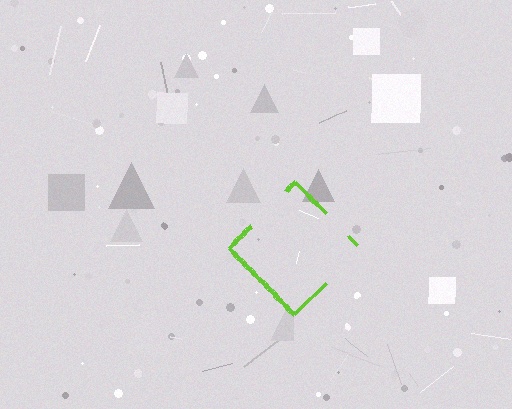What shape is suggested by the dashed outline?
The dashed outline suggests a diamond.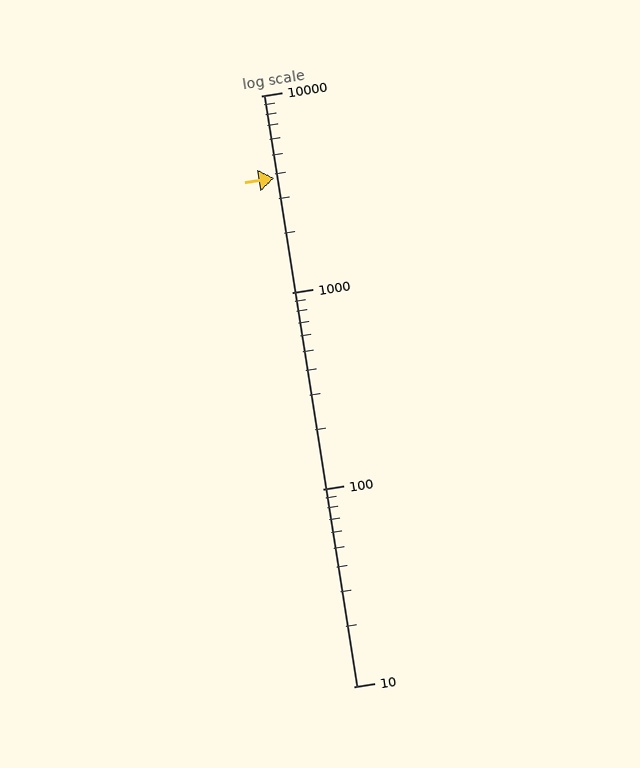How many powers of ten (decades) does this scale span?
The scale spans 3 decades, from 10 to 10000.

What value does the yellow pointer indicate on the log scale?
The pointer indicates approximately 3800.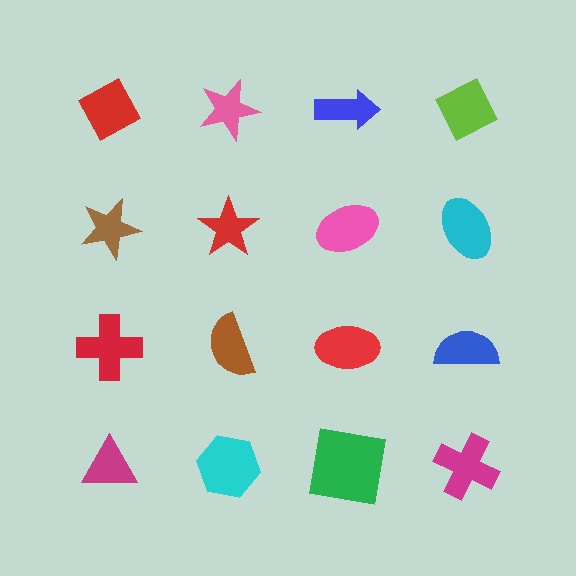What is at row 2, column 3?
A pink ellipse.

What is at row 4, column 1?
A magenta triangle.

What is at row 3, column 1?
A red cross.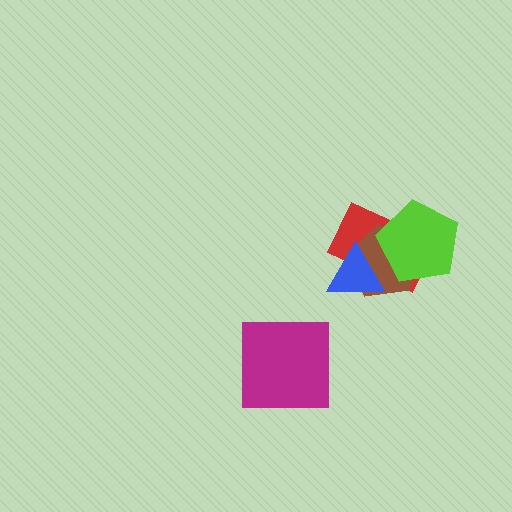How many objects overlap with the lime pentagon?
2 objects overlap with the lime pentagon.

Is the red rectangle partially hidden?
Yes, it is partially covered by another shape.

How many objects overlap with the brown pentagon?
3 objects overlap with the brown pentagon.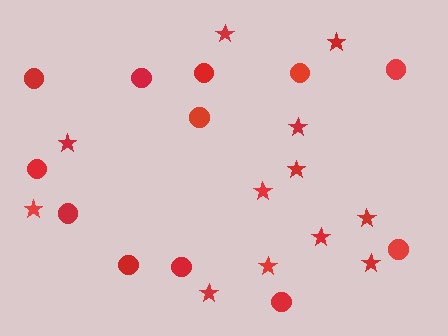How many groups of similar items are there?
There are 2 groups: one group of stars (12) and one group of circles (12).